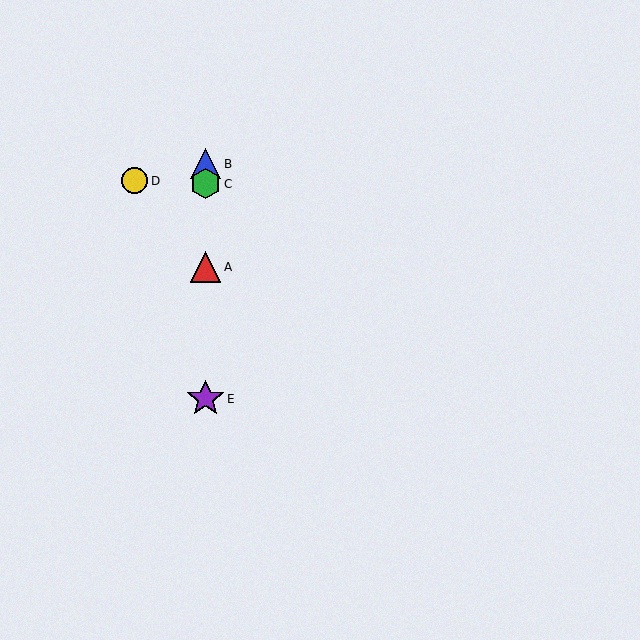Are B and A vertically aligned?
Yes, both are at x≈206.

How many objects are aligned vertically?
4 objects (A, B, C, E) are aligned vertically.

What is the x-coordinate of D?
Object D is at x≈134.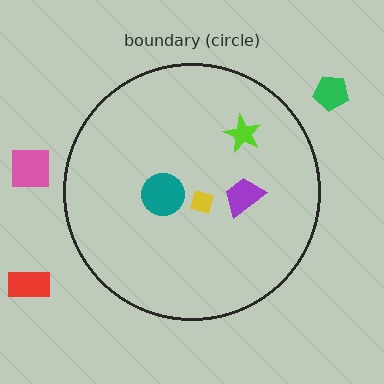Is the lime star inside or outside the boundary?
Inside.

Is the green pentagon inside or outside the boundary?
Outside.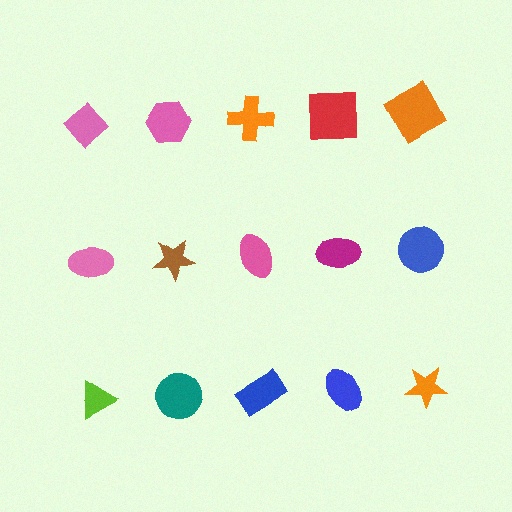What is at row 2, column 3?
A pink ellipse.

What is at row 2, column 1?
A pink ellipse.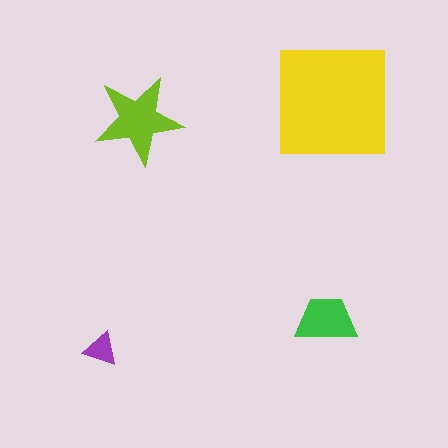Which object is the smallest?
The purple triangle.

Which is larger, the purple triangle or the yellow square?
The yellow square.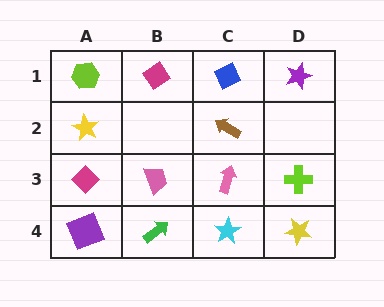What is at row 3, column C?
A pink arrow.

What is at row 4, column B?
A green arrow.